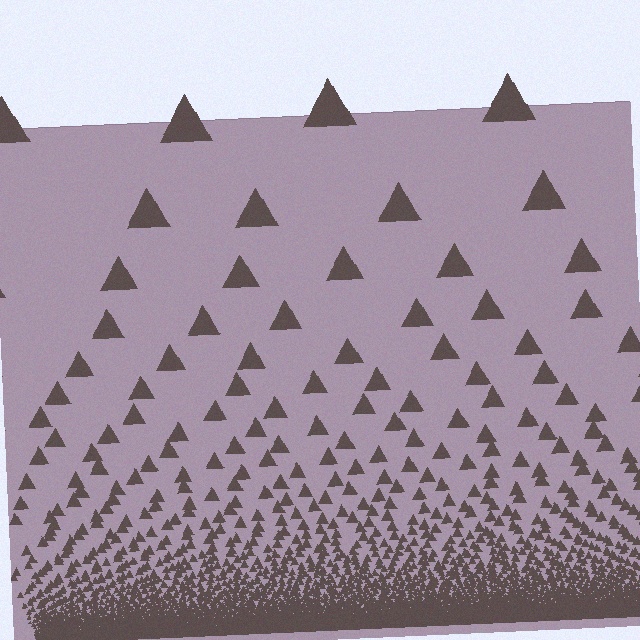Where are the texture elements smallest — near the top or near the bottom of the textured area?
Near the bottom.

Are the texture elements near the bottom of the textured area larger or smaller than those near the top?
Smaller. The gradient is inverted — elements near the bottom are smaller and denser.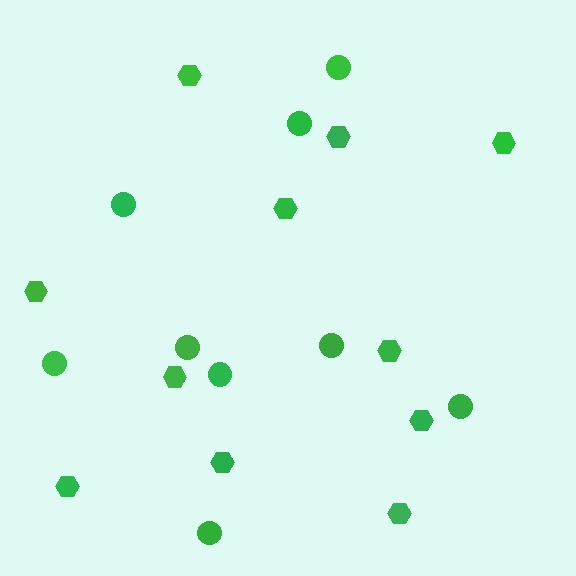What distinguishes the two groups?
There are 2 groups: one group of circles (9) and one group of hexagons (11).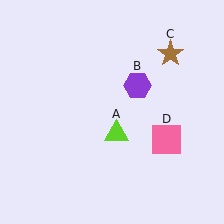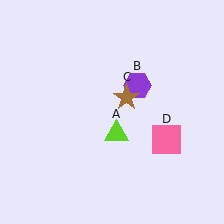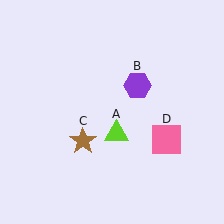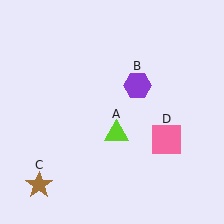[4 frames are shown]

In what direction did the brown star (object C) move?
The brown star (object C) moved down and to the left.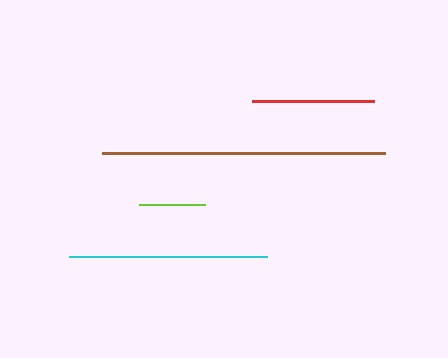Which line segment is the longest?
The brown line is the longest at approximately 283 pixels.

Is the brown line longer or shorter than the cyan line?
The brown line is longer than the cyan line.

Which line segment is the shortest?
The lime line is the shortest at approximately 66 pixels.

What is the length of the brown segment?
The brown segment is approximately 283 pixels long.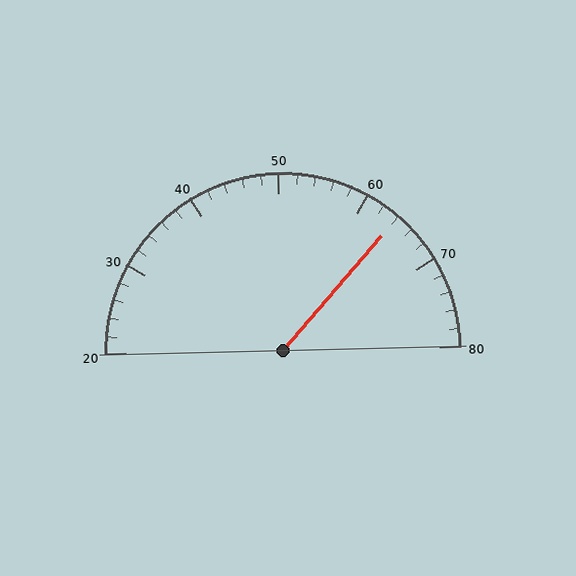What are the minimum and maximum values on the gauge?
The gauge ranges from 20 to 80.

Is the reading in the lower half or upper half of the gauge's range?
The reading is in the upper half of the range (20 to 80).